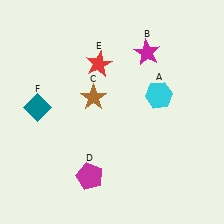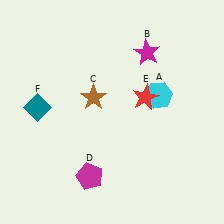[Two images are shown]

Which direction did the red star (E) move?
The red star (E) moved right.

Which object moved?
The red star (E) moved right.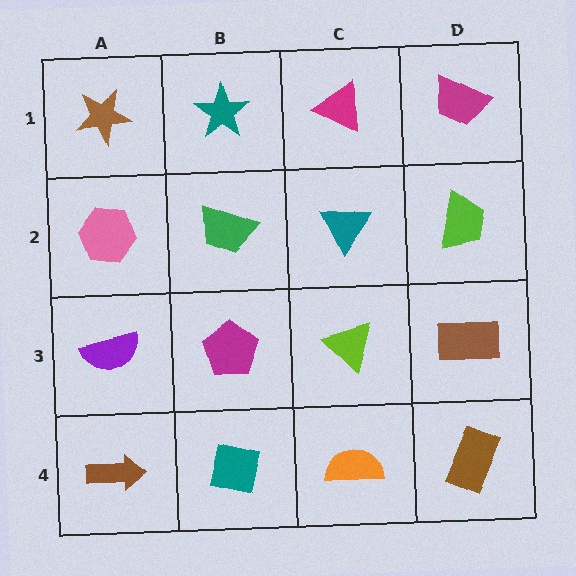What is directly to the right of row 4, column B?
An orange semicircle.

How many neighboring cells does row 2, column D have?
3.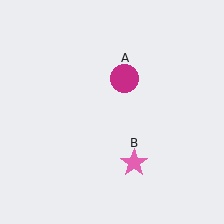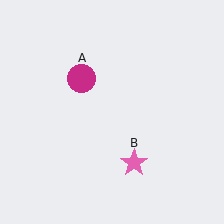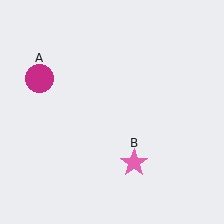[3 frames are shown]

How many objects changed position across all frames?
1 object changed position: magenta circle (object A).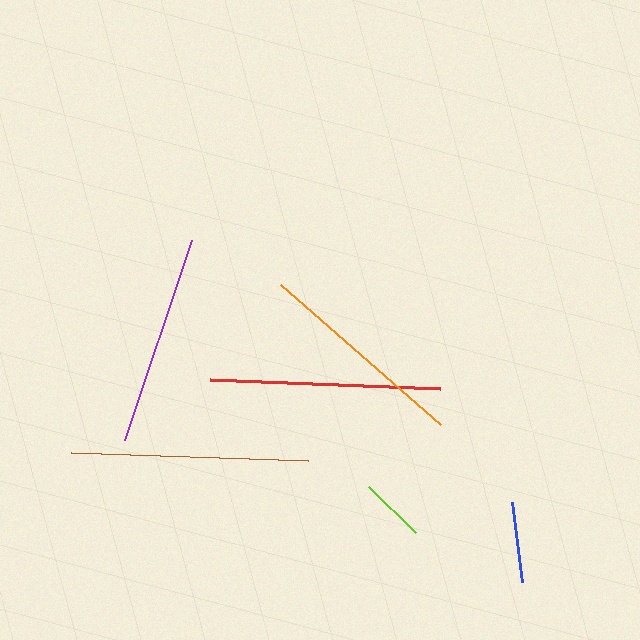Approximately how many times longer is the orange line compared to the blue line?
The orange line is approximately 2.7 times the length of the blue line.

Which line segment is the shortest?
The lime line is the shortest at approximately 66 pixels.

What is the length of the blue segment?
The blue segment is approximately 80 pixels long.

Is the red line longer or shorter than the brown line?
The brown line is longer than the red line.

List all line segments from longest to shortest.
From longest to shortest: brown, red, orange, purple, blue, lime.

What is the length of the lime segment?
The lime segment is approximately 66 pixels long.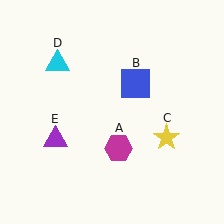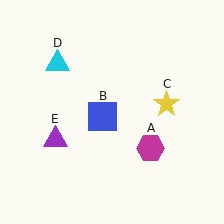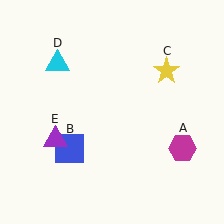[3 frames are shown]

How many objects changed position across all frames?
3 objects changed position: magenta hexagon (object A), blue square (object B), yellow star (object C).